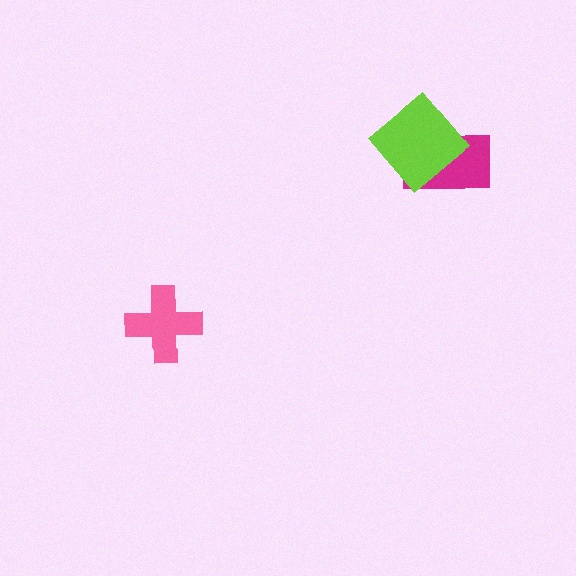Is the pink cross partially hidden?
No, no other shape covers it.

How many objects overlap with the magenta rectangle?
1 object overlaps with the magenta rectangle.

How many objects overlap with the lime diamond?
1 object overlaps with the lime diamond.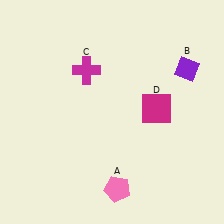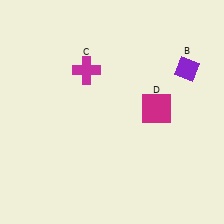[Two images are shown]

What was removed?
The pink pentagon (A) was removed in Image 2.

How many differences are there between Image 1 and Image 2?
There is 1 difference between the two images.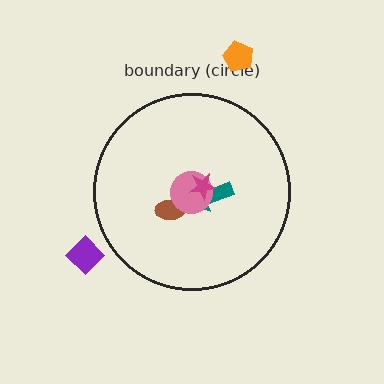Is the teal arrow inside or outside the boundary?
Inside.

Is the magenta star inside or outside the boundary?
Inside.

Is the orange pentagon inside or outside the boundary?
Outside.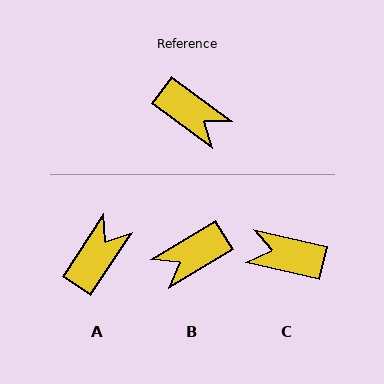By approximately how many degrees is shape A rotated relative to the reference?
Approximately 94 degrees counter-clockwise.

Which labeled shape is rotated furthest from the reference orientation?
C, about 157 degrees away.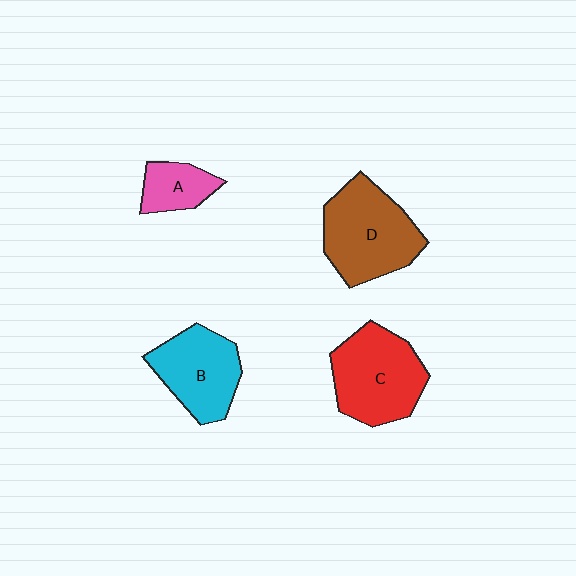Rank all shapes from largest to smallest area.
From largest to smallest: D (brown), C (red), B (cyan), A (pink).